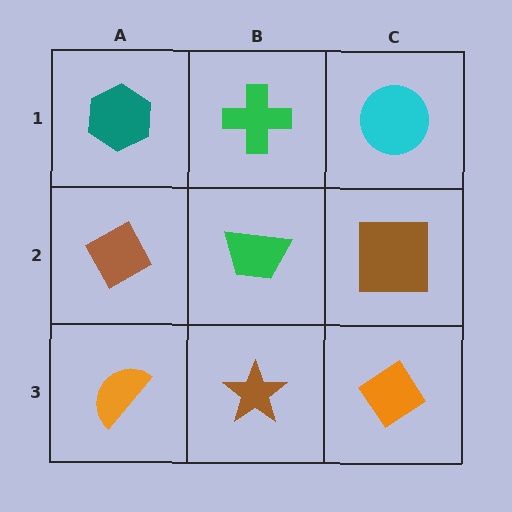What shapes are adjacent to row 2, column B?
A green cross (row 1, column B), a brown star (row 3, column B), a brown diamond (row 2, column A), a brown square (row 2, column C).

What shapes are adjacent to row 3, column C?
A brown square (row 2, column C), a brown star (row 3, column B).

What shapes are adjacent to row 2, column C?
A cyan circle (row 1, column C), an orange diamond (row 3, column C), a green trapezoid (row 2, column B).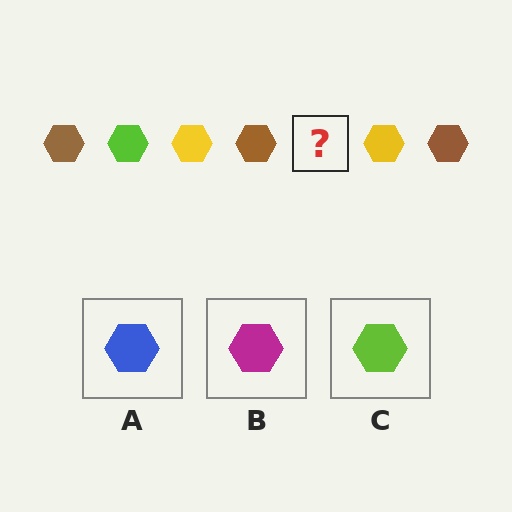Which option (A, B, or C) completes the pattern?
C.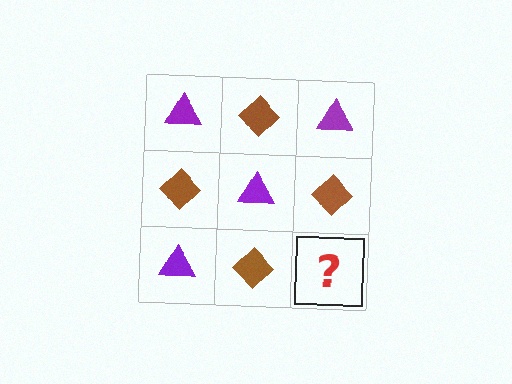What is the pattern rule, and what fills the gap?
The rule is that it alternates purple triangle and brown diamond in a checkerboard pattern. The gap should be filled with a purple triangle.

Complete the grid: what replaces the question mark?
The question mark should be replaced with a purple triangle.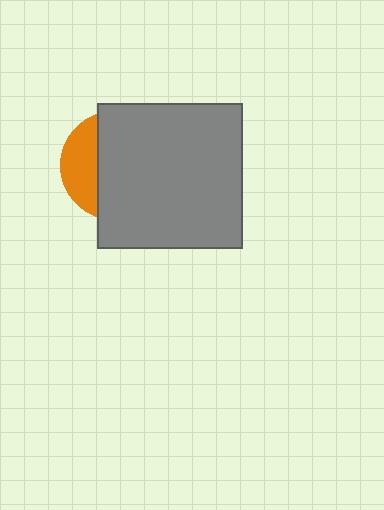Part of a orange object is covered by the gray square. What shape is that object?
It is a circle.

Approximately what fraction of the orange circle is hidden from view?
Roughly 70% of the orange circle is hidden behind the gray square.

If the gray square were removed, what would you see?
You would see the complete orange circle.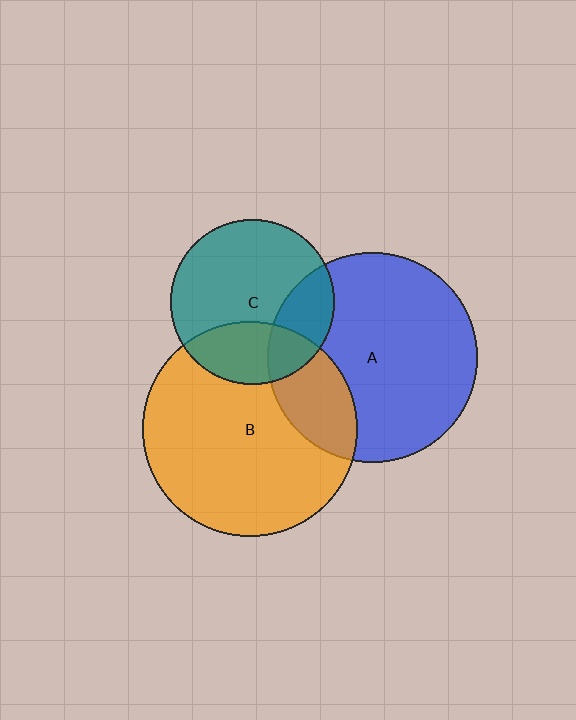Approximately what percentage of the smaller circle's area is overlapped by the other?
Approximately 25%.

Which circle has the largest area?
Circle B (orange).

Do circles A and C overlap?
Yes.